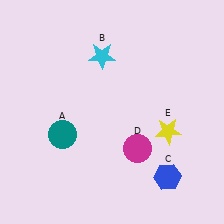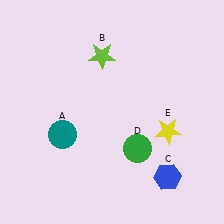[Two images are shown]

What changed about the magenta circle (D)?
In Image 1, D is magenta. In Image 2, it changed to green.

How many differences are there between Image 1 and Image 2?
There are 2 differences between the two images.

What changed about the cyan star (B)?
In Image 1, B is cyan. In Image 2, it changed to lime.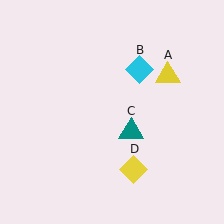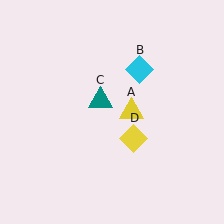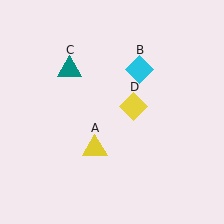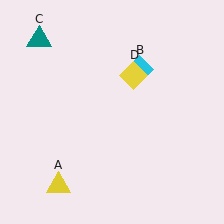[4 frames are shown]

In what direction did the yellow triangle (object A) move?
The yellow triangle (object A) moved down and to the left.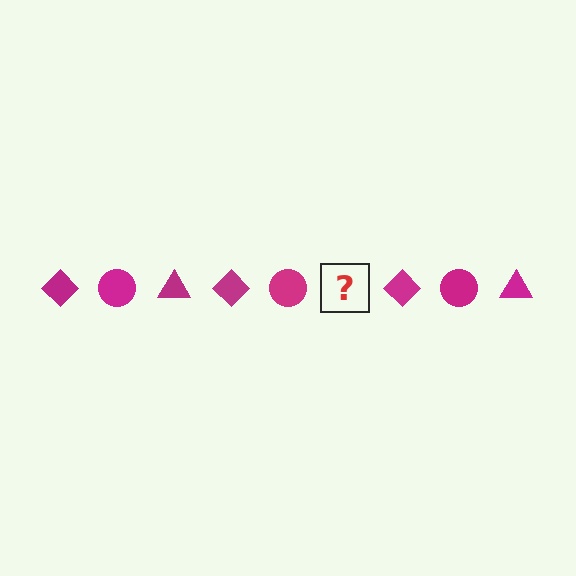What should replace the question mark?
The question mark should be replaced with a magenta triangle.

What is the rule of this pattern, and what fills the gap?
The rule is that the pattern cycles through diamond, circle, triangle shapes in magenta. The gap should be filled with a magenta triangle.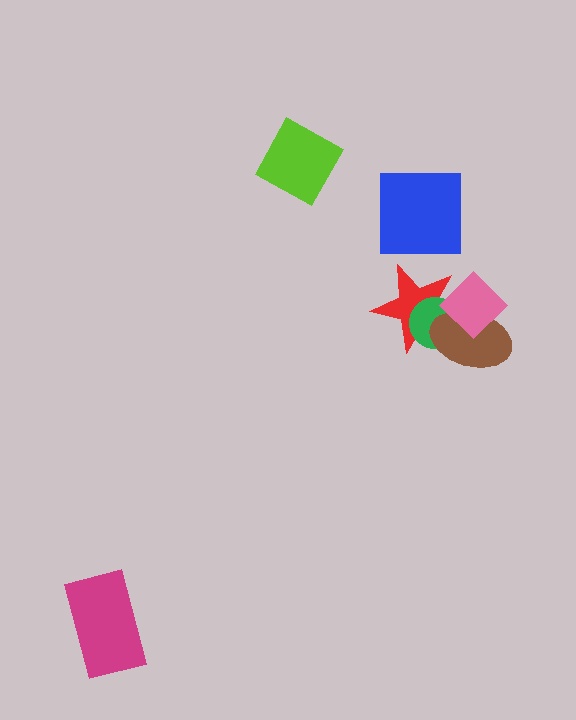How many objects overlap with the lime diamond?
0 objects overlap with the lime diamond.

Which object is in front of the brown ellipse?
The pink diamond is in front of the brown ellipse.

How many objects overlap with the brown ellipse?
3 objects overlap with the brown ellipse.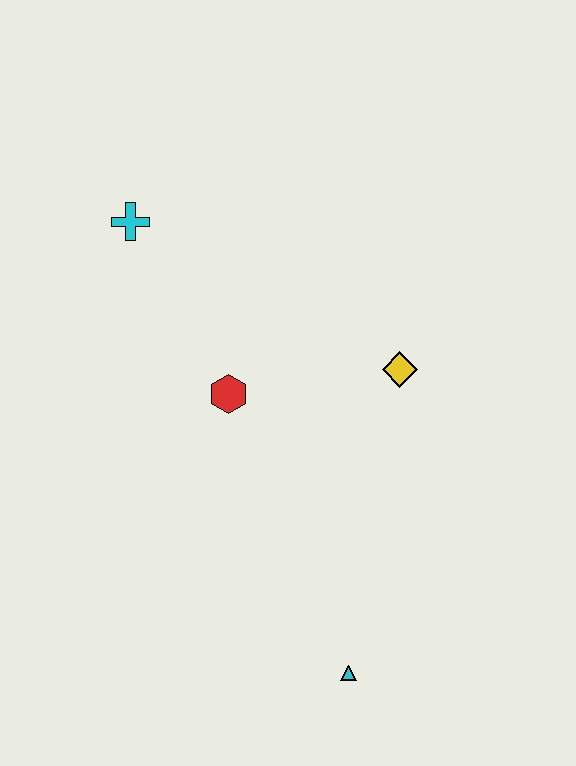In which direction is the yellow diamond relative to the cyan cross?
The yellow diamond is to the right of the cyan cross.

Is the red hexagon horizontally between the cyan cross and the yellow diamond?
Yes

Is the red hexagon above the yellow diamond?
No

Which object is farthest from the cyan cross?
The cyan triangle is farthest from the cyan cross.